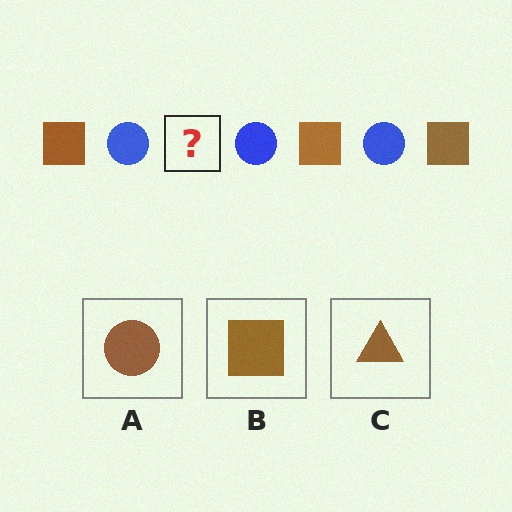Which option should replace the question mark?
Option B.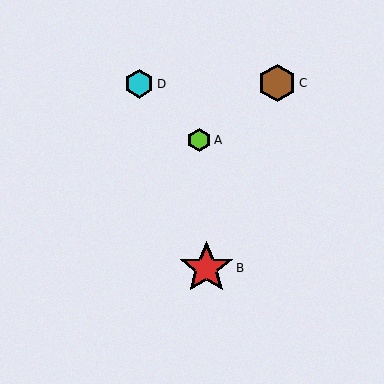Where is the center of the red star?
The center of the red star is at (206, 268).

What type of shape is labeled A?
Shape A is a lime hexagon.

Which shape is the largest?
The red star (labeled B) is the largest.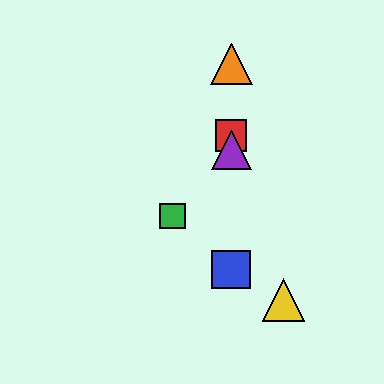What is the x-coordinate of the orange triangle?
The orange triangle is at x≈231.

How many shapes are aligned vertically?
4 shapes (the red square, the blue square, the purple triangle, the orange triangle) are aligned vertically.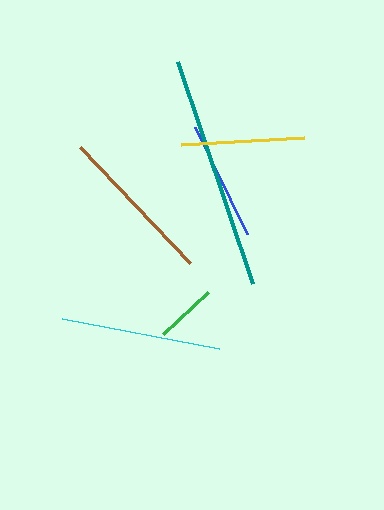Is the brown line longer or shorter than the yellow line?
The brown line is longer than the yellow line.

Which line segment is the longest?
The teal line is the longest at approximately 235 pixels.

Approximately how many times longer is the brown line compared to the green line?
The brown line is approximately 2.6 times the length of the green line.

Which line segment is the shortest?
The green line is the shortest at approximately 62 pixels.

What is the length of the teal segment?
The teal segment is approximately 235 pixels long.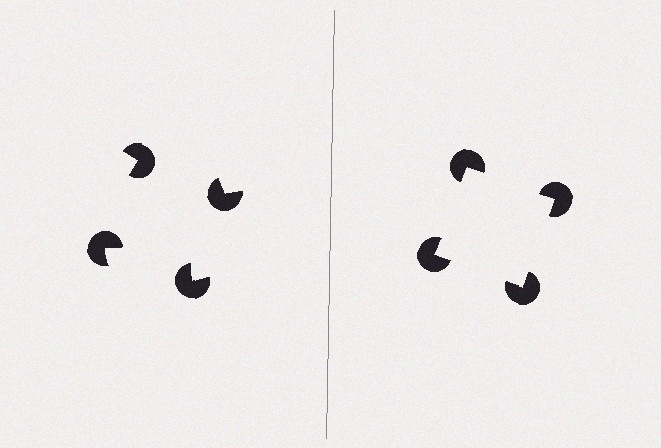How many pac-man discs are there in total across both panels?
8 — 4 on each side.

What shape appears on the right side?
An illusory square.